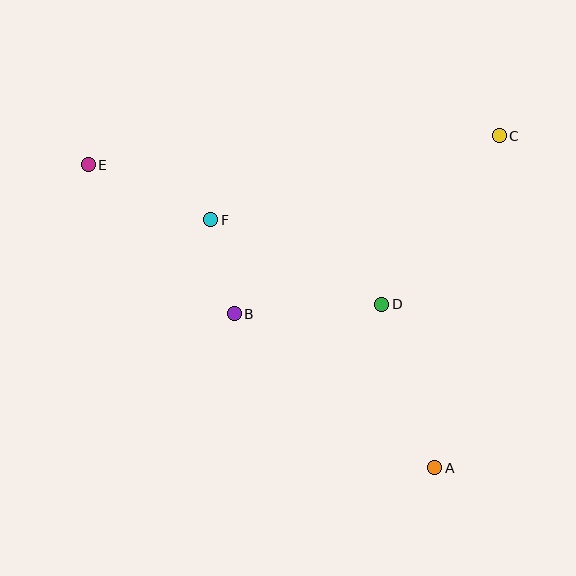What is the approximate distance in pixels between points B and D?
The distance between B and D is approximately 148 pixels.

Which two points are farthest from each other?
Points A and E are farthest from each other.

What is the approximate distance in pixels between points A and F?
The distance between A and F is approximately 334 pixels.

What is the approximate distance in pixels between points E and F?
The distance between E and F is approximately 135 pixels.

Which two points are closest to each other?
Points B and F are closest to each other.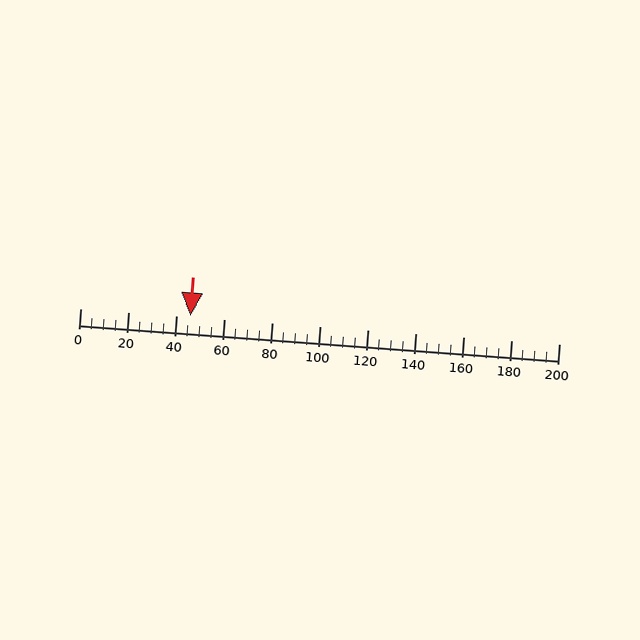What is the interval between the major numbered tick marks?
The major tick marks are spaced 20 units apart.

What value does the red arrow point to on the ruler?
The red arrow points to approximately 46.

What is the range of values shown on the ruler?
The ruler shows values from 0 to 200.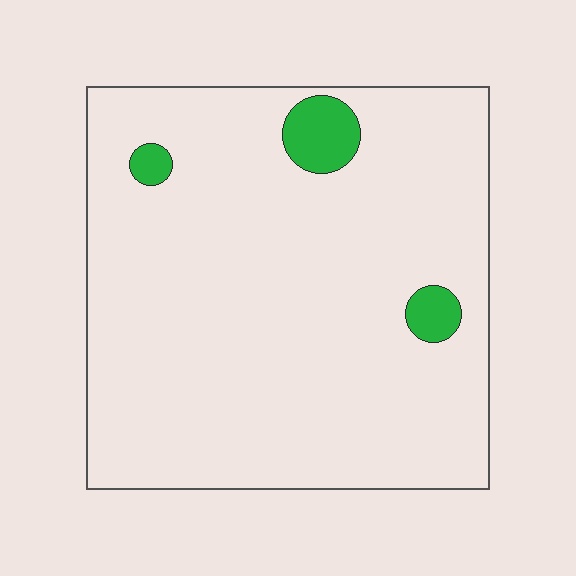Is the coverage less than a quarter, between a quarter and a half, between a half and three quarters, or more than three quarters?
Less than a quarter.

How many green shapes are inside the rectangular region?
3.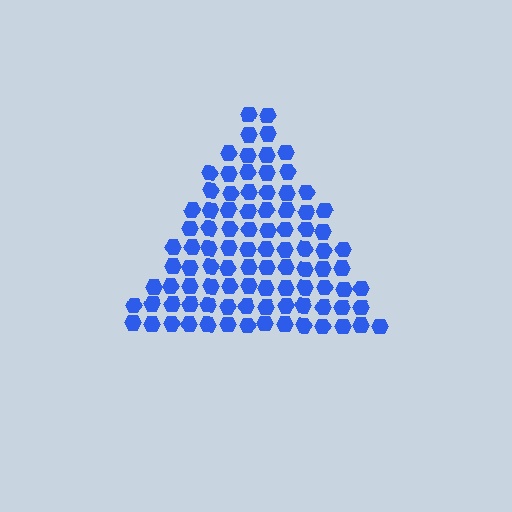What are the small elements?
The small elements are hexagons.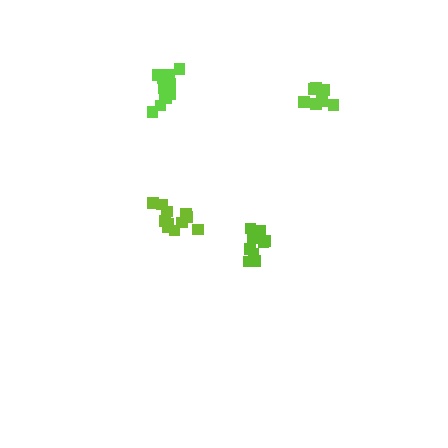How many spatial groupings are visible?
There are 4 spatial groupings.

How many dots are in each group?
Group 1: 10 dots, Group 2: 11 dots, Group 3: 12 dots, Group 4: 7 dots (40 total).